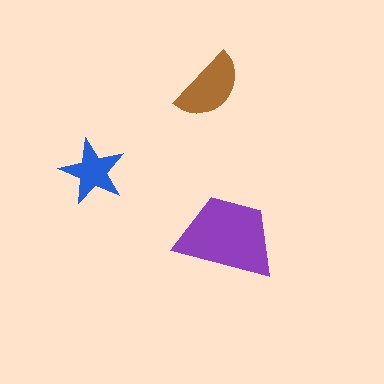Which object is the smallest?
The blue star.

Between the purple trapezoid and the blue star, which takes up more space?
The purple trapezoid.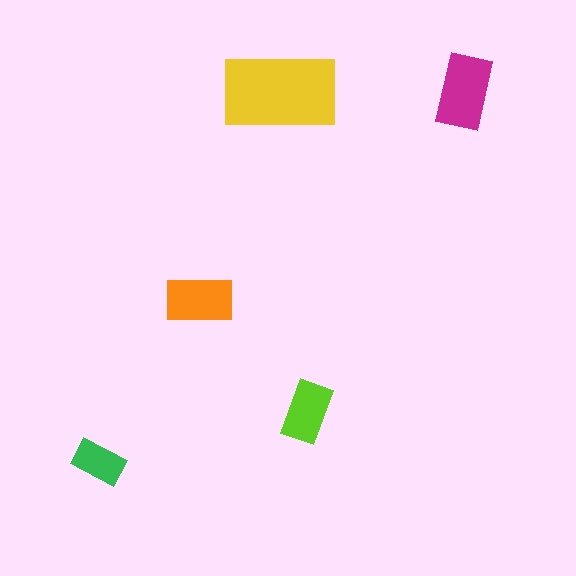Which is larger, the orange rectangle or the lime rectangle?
The orange one.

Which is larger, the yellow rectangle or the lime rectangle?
The yellow one.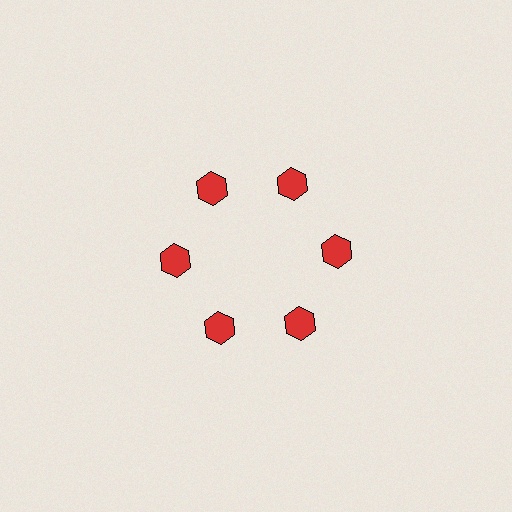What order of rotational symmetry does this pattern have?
This pattern has 6-fold rotational symmetry.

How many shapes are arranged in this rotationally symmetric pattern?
There are 6 shapes, arranged in 6 groups of 1.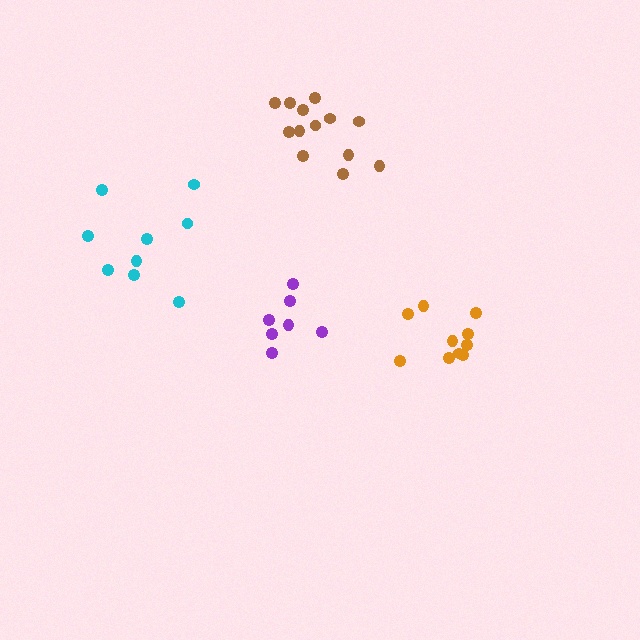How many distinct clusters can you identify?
There are 4 distinct clusters.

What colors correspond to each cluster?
The clusters are colored: cyan, orange, brown, purple.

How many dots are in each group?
Group 1: 9 dots, Group 2: 10 dots, Group 3: 13 dots, Group 4: 7 dots (39 total).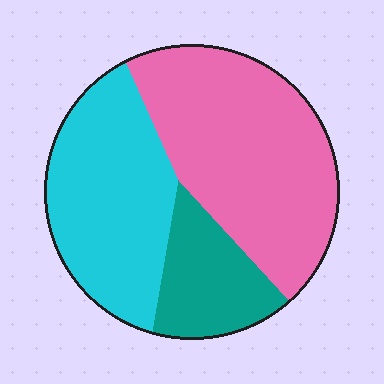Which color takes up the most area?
Pink, at roughly 45%.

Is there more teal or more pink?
Pink.